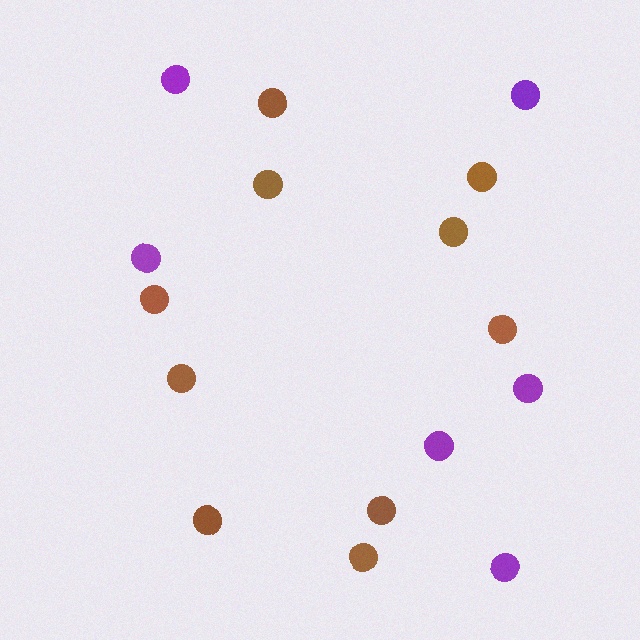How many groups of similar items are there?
There are 2 groups: one group of brown circles (10) and one group of purple circles (6).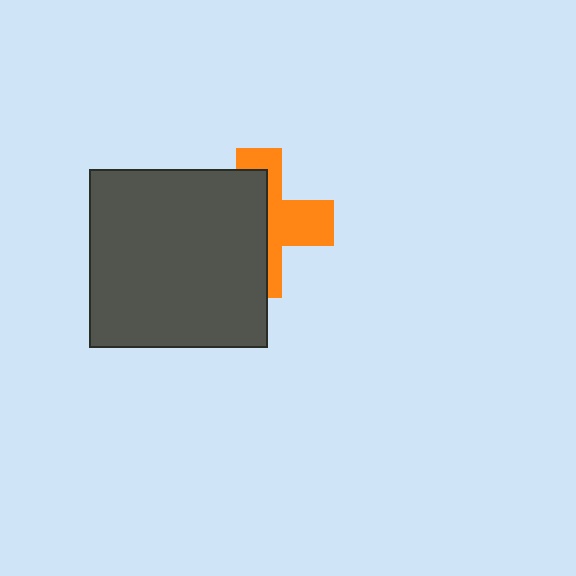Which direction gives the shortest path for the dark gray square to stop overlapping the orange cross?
Moving left gives the shortest separation.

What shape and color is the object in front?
The object in front is a dark gray square.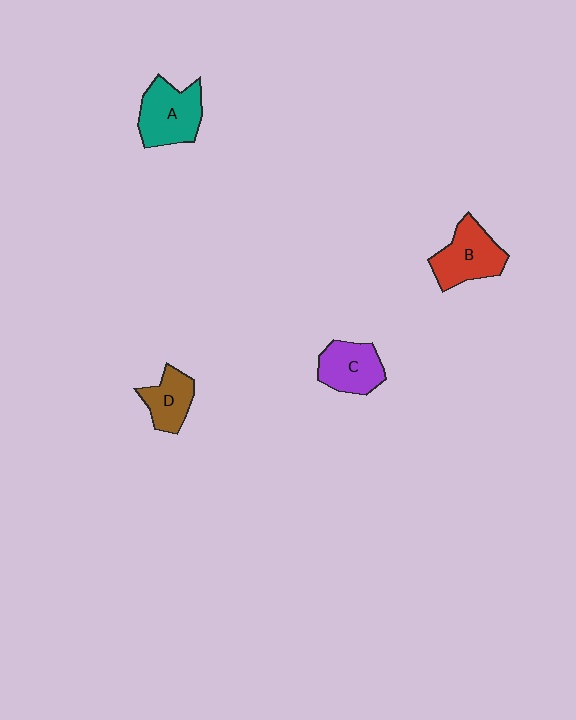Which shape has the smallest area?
Shape D (brown).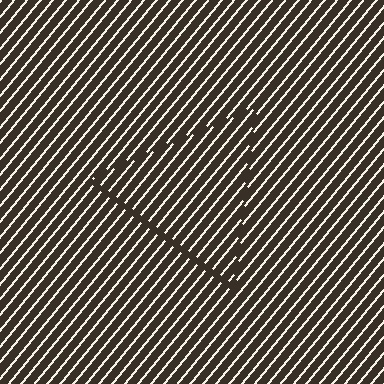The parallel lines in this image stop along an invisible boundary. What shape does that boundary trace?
An illusory triangle. The interior of the shape contains the same grating, shifted by half a period — the contour is defined by the phase discontinuity where line-ends from the inner and outer gratings abut.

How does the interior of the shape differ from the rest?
The interior of the shape contains the same grating, shifted by half a period — the contour is defined by the phase discontinuity where line-ends from the inner and outer gratings abut.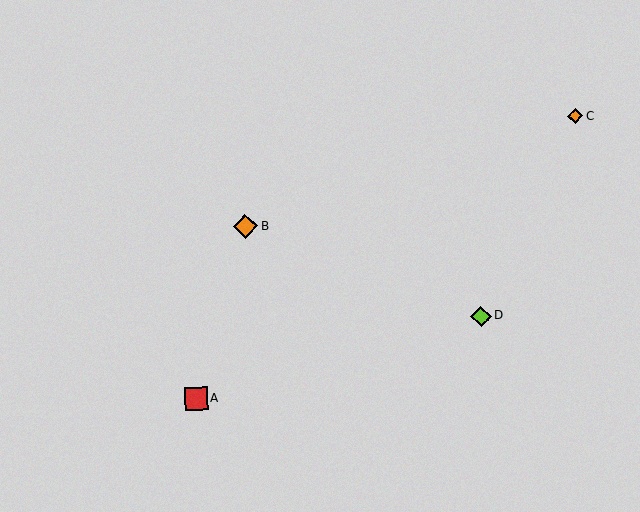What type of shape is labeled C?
Shape C is an orange diamond.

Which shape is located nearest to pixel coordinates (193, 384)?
The red square (labeled A) at (196, 399) is nearest to that location.